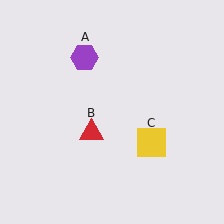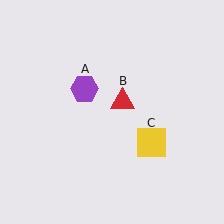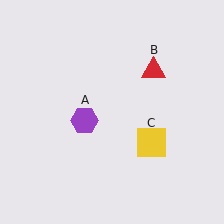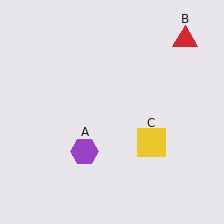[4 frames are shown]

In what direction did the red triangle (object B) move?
The red triangle (object B) moved up and to the right.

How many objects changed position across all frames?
2 objects changed position: purple hexagon (object A), red triangle (object B).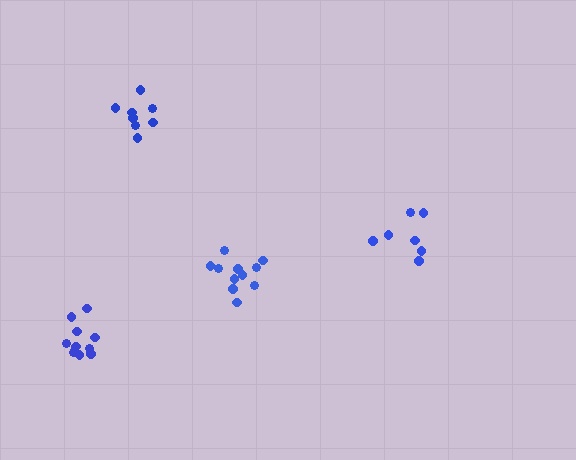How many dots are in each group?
Group 1: 11 dots, Group 2: 8 dots, Group 3: 7 dots, Group 4: 11 dots (37 total).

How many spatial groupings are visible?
There are 4 spatial groupings.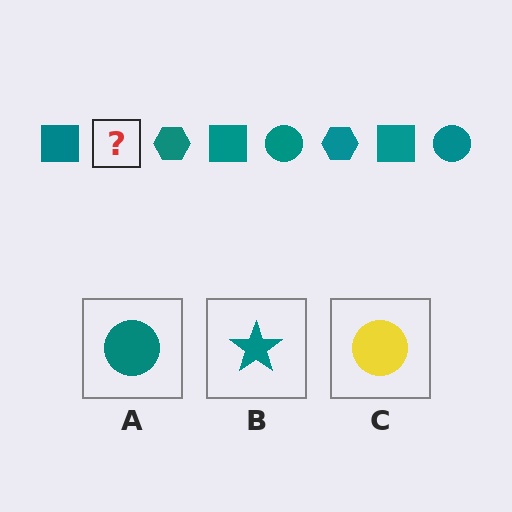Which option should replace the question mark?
Option A.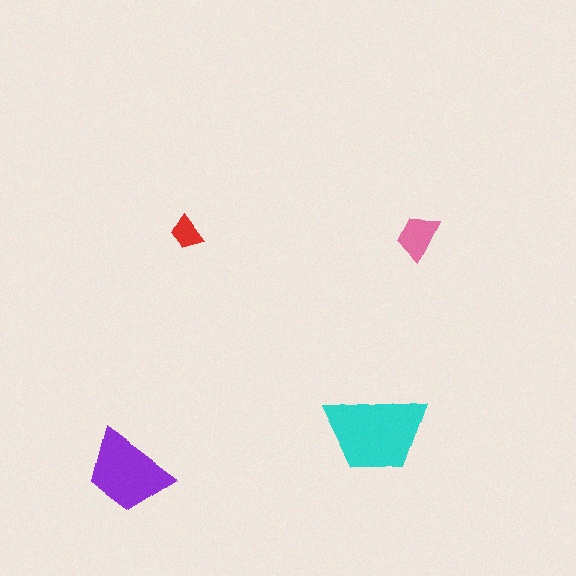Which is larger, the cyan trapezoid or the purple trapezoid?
The cyan one.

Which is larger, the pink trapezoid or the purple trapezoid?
The purple one.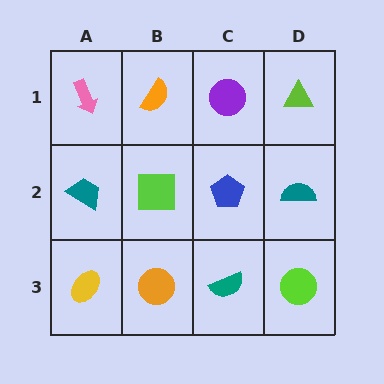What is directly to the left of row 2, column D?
A blue pentagon.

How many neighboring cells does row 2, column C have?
4.